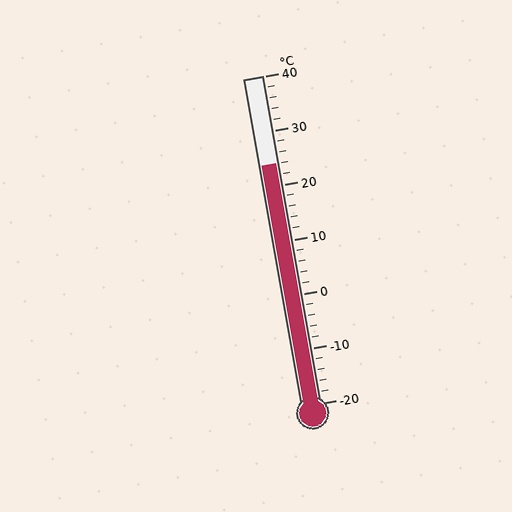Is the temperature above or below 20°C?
The temperature is above 20°C.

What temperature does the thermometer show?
The thermometer shows approximately 24°C.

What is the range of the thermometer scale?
The thermometer scale ranges from -20°C to 40°C.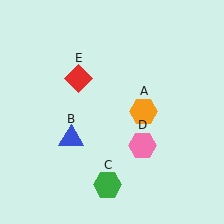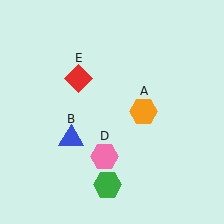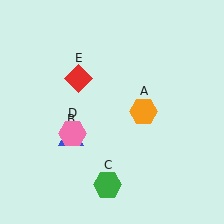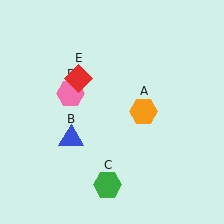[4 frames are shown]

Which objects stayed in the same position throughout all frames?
Orange hexagon (object A) and blue triangle (object B) and green hexagon (object C) and red diamond (object E) remained stationary.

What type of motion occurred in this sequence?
The pink hexagon (object D) rotated clockwise around the center of the scene.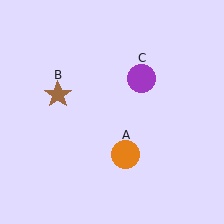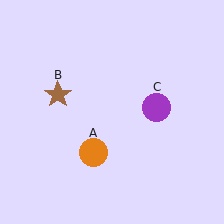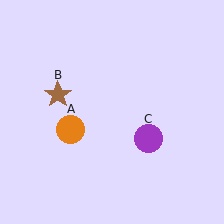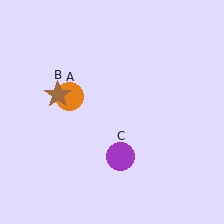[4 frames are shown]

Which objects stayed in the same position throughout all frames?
Brown star (object B) remained stationary.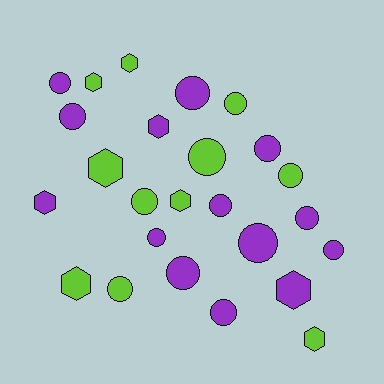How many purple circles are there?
There are 11 purple circles.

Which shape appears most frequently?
Circle, with 16 objects.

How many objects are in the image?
There are 25 objects.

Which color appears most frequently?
Purple, with 14 objects.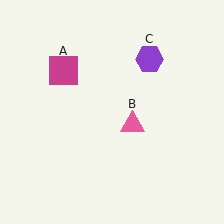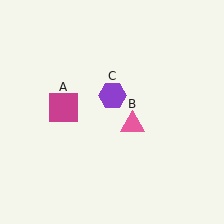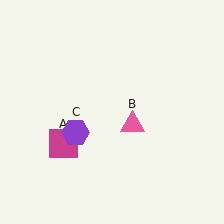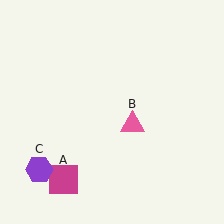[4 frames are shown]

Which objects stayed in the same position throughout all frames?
Pink triangle (object B) remained stationary.